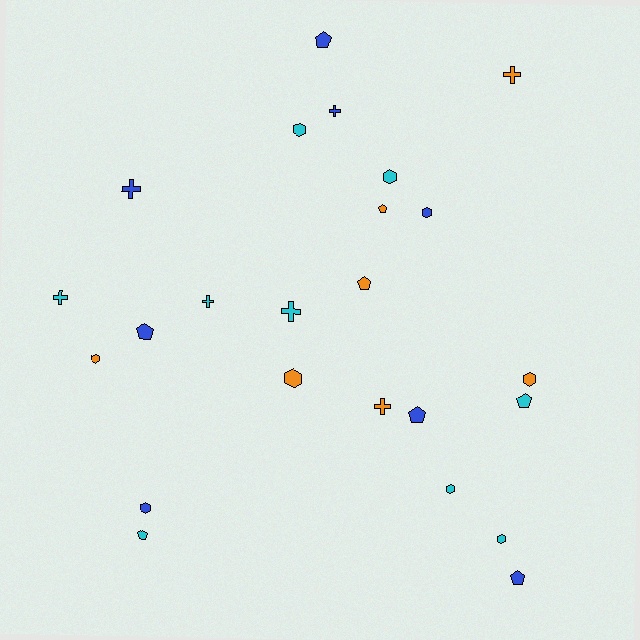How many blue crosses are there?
There are 2 blue crosses.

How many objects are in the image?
There are 24 objects.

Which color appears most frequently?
Cyan, with 9 objects.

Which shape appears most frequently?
Hexagon, with 9 objects.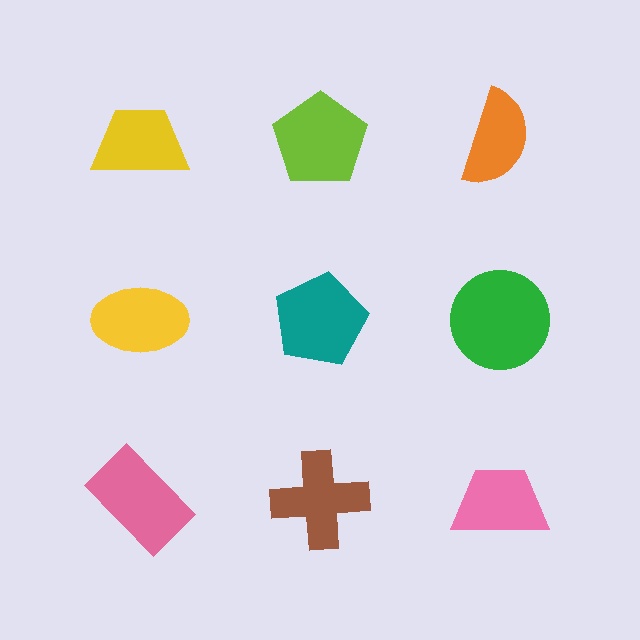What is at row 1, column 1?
A yellow trapezoid.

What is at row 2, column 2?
A teal pentagon.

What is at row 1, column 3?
An orange semicircle.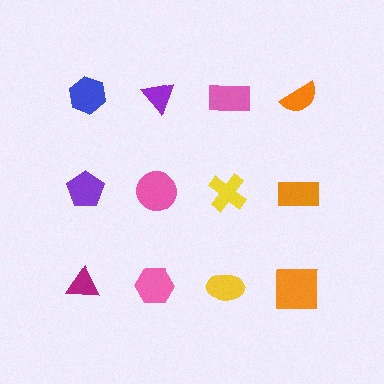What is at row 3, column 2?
A pink hexagon.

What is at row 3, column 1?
A magenta triangle.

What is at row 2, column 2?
A pink circle.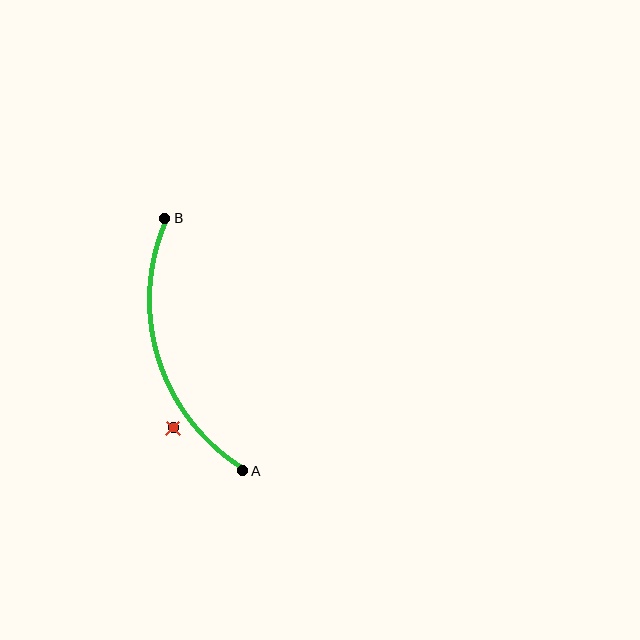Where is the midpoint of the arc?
The arc midpoint is the point on the curve farthest from the straight line joining A and B. It sits to the left of that line.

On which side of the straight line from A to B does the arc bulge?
The arc bulges to the left of the straight line connecting A and B.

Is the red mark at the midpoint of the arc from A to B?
No — the red mark does not lie on the arc at all. It sits slightly outside the curve.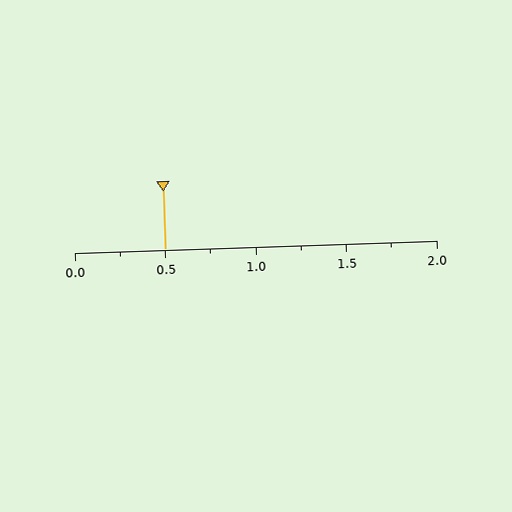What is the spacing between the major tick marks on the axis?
The major ticks are spaced 0.5 apart.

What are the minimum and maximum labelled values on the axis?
The axis runs from 0.0 to 2.0.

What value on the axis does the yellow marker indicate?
The marker indicates approximately 0.5.